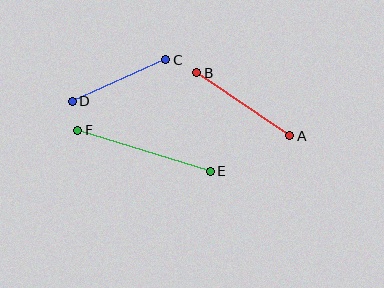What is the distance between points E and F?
The distance is approximately 139 pixels.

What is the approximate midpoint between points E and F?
The midpoint is at approximately (144, 151) pixels.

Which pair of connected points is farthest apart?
Points E and F are farthest apart.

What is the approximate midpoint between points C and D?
The midpoint is at approximately (119, 81) pixels.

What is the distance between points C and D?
The distance is approximately 102 pixels.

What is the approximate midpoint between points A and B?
The midpoint is at approximately (243, 104) pixels.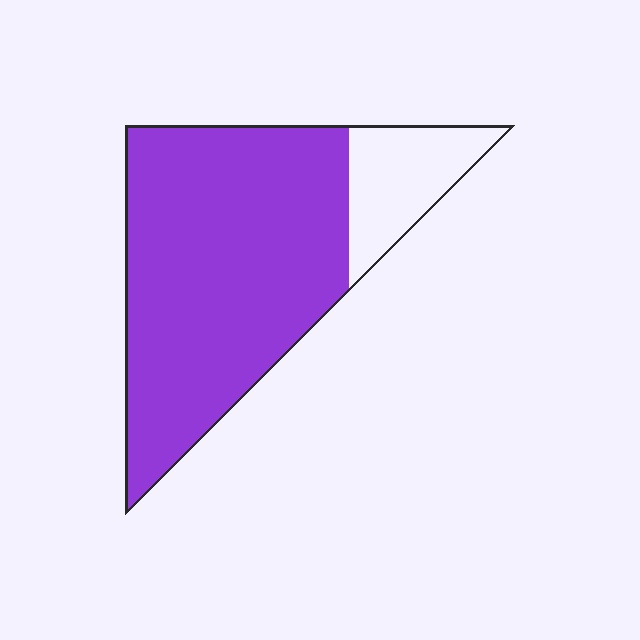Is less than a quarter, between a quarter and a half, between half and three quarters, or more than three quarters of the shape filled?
More than three quarters.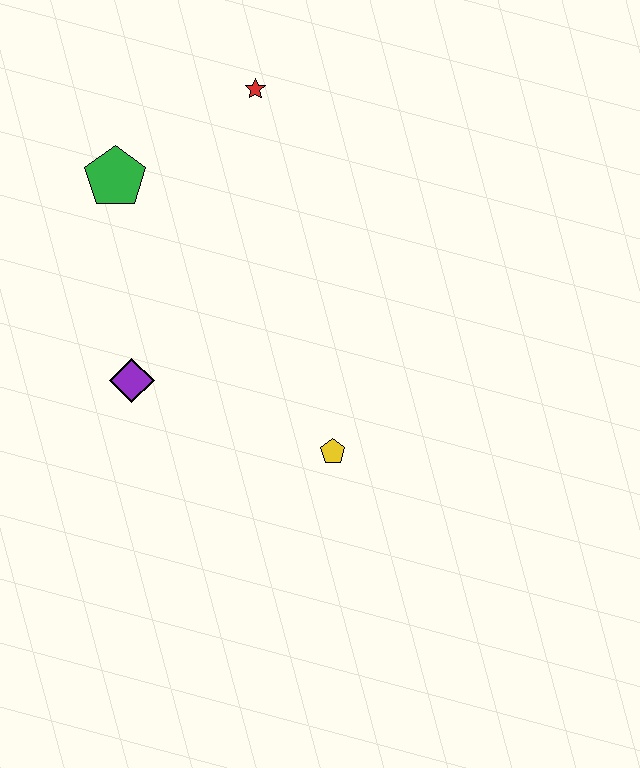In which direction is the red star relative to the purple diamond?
The red star is above the purple diamond.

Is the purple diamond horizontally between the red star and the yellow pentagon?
No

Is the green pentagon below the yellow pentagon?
No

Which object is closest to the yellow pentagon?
The purple diamond is closest to the yellow pentagon.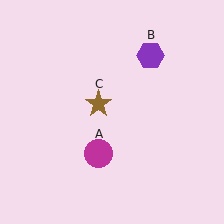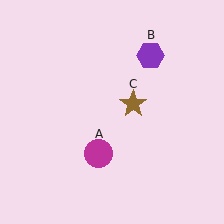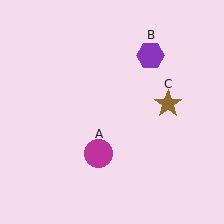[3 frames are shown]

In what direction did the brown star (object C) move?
The brown star (object C) moved right.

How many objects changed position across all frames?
1 object changed position: brown star (object C).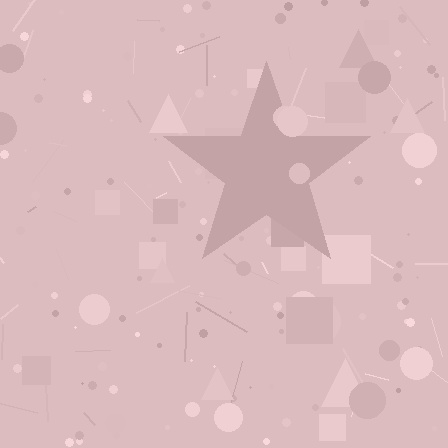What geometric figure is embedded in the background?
A star is embedded in the background.